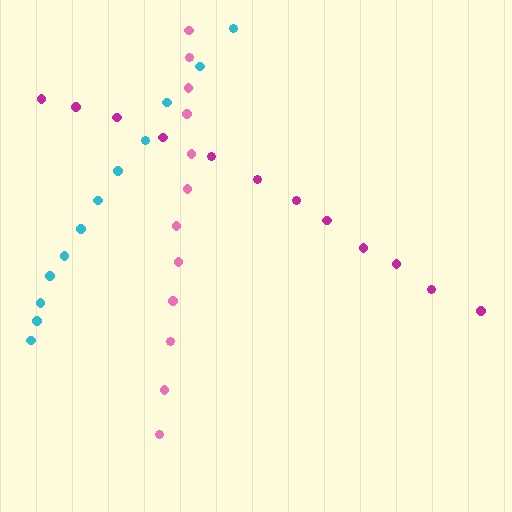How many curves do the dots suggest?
There are 3 distinct paths.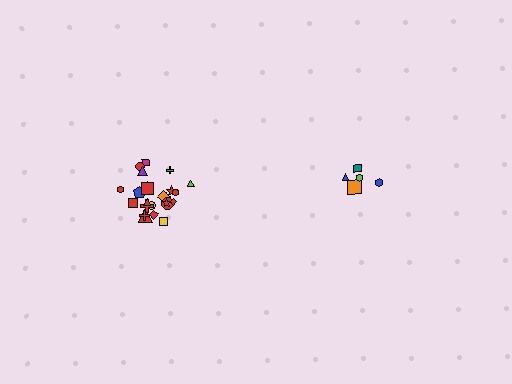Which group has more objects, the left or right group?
The left group.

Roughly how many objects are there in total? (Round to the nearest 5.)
Roughly 30 objects in total.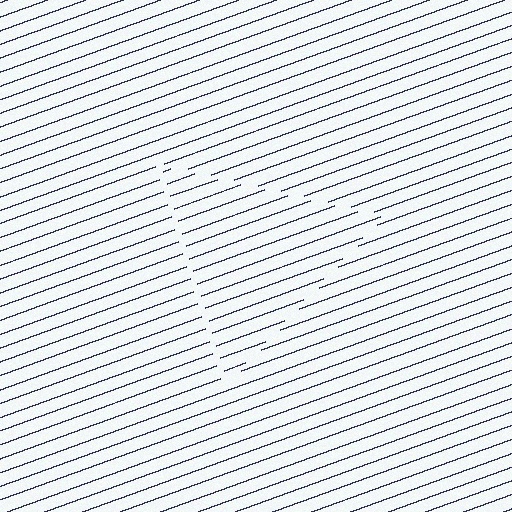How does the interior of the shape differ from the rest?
The interior of the shape contains the same grating, shifted by half a period — the contour is defined by the phase discontinuity where line-ends from the inner and outer gratings abut.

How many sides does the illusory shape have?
3 sides — the line-ends trace a triangle.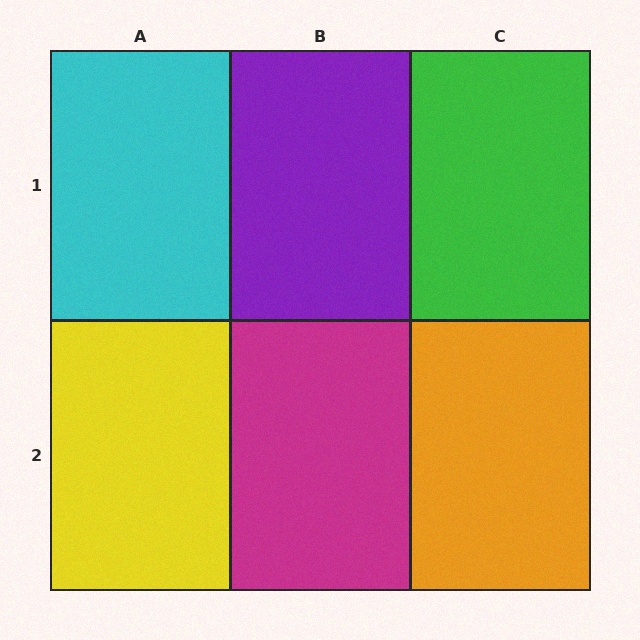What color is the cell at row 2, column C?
Orange.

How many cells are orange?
1 cell is orange.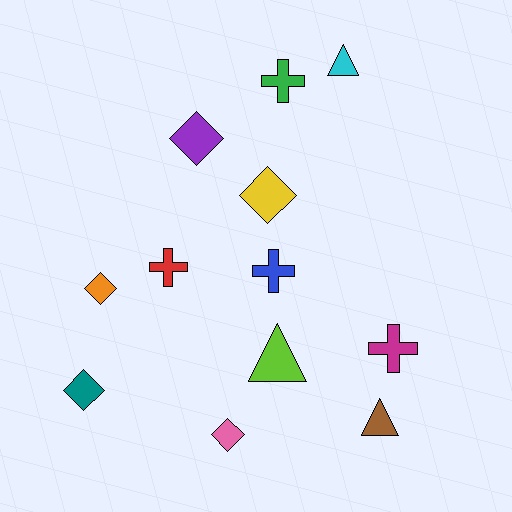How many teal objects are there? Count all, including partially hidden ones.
There is 1 teal object.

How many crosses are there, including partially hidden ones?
There are 4 crosses.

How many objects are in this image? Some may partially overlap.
There are 12 objects.